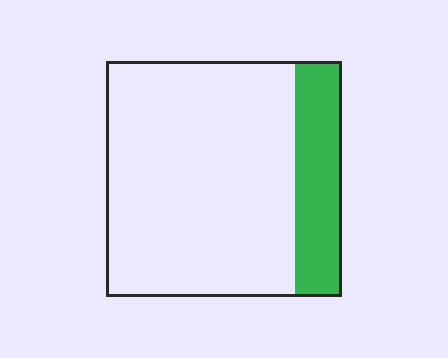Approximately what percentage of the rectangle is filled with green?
Approximately 20%.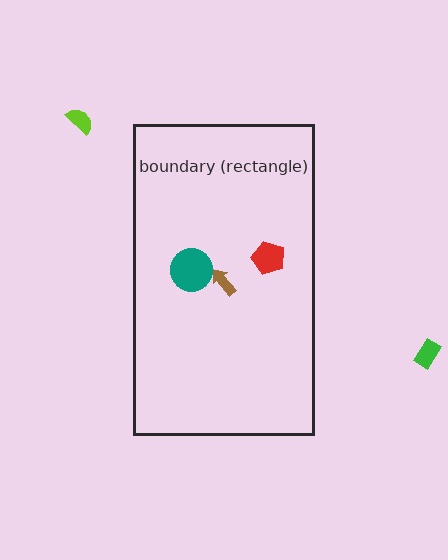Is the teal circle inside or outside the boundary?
Inside.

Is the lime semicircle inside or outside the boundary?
Outside.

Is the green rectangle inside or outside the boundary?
Outside.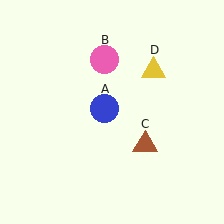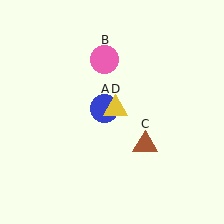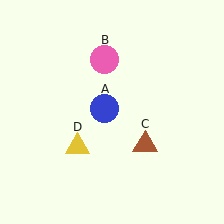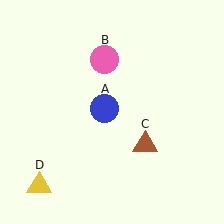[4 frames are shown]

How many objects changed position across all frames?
1 object changed position: yellow triangle (object D).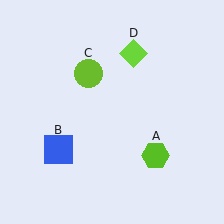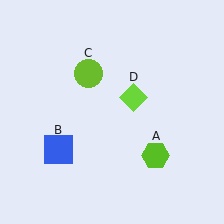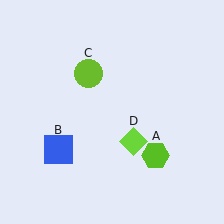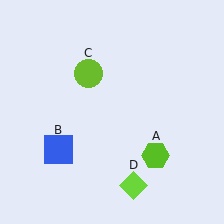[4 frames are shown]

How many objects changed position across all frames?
1 object changed position: lime diamond (object D).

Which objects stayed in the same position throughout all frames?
Lime hexagon (object A) and blue square (object B) and lime circle (object C) remained stationary.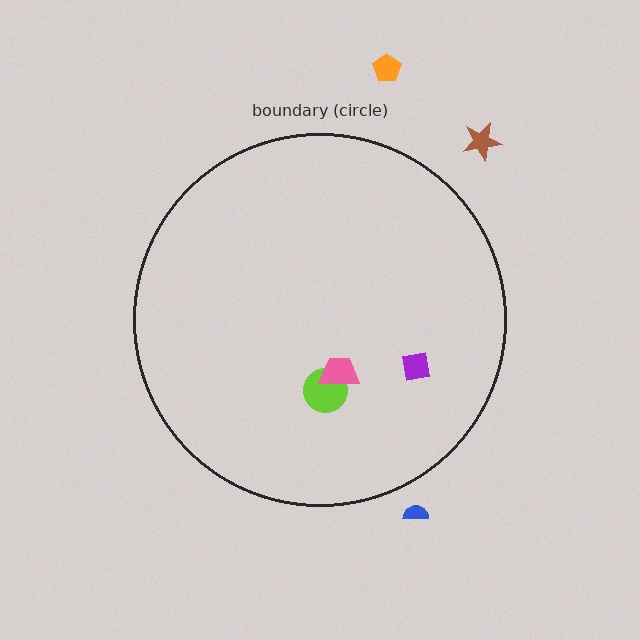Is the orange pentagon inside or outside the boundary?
Outside.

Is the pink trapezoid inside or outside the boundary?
Inside.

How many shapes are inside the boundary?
3 inside, 3 outside.